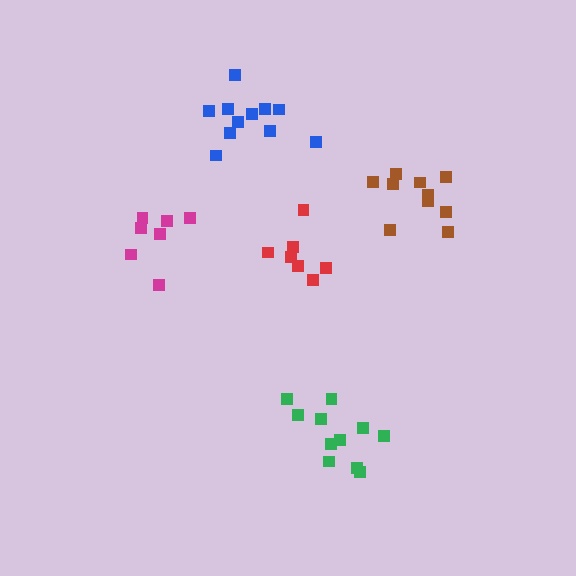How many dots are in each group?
Group 1: 11 dots, Group 2: 10 dots, Group 3: 7 dots, Group 4: 11 dots, Group 5: 7 dots (46 total).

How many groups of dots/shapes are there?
There are 5 groups.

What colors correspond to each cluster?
The clusters are colored: blue, brown, red, green, magenta.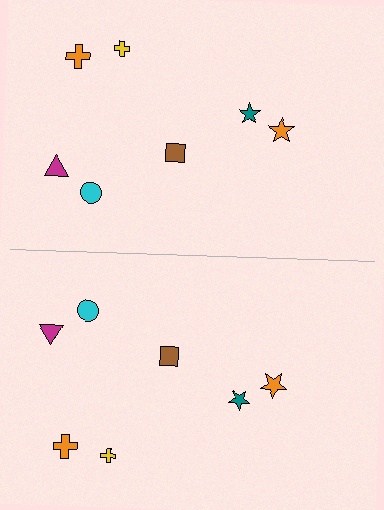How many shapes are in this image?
There are 14 shapes in this image.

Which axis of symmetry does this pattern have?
The pattern has a horizontal axis of symmetry running through the center of the image.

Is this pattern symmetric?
Yes, this pattern has bilateral (reflection) symmetry.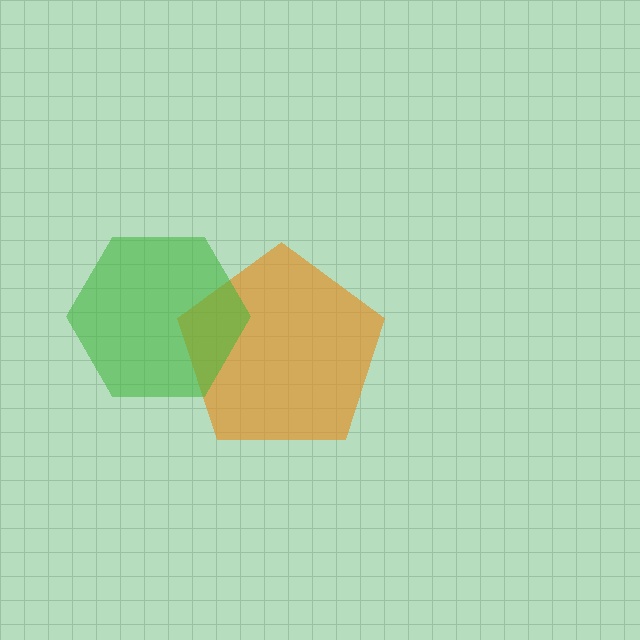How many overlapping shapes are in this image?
There are 2 overlapping shapes in the image.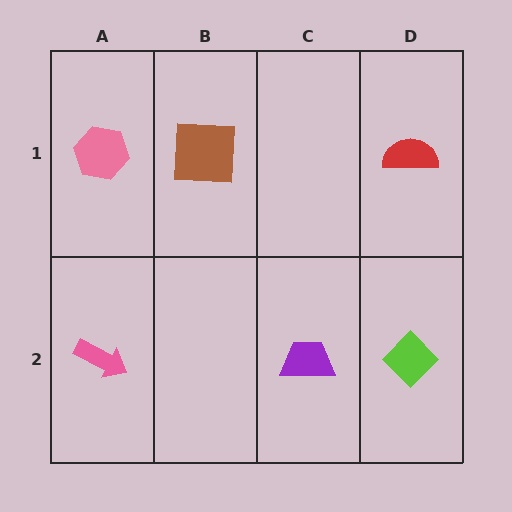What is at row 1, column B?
A brown square.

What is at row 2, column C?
A purple trapezoid.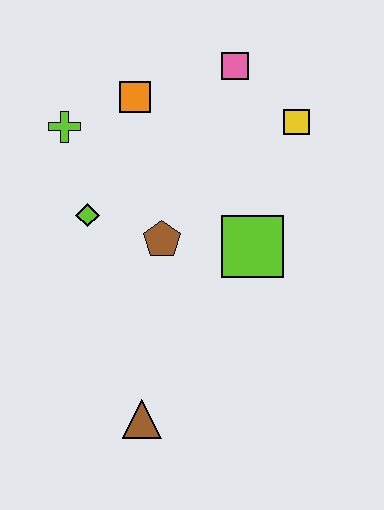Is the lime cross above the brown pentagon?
Yes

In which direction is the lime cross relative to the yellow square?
The lime cross is to the left of the yellow square.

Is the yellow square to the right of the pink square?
Yes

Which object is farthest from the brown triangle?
The pink square is farthest from the brown triangle.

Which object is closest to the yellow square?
The pink square is closest to the yellow square.